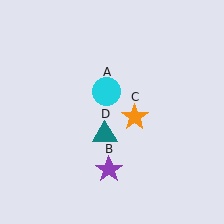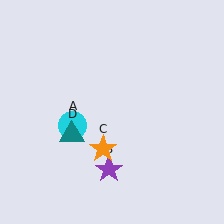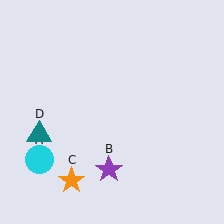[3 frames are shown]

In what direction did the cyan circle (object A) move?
The cyan circle (object A) moved down and to the left.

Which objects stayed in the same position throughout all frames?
Purple star (object B) remained stationary.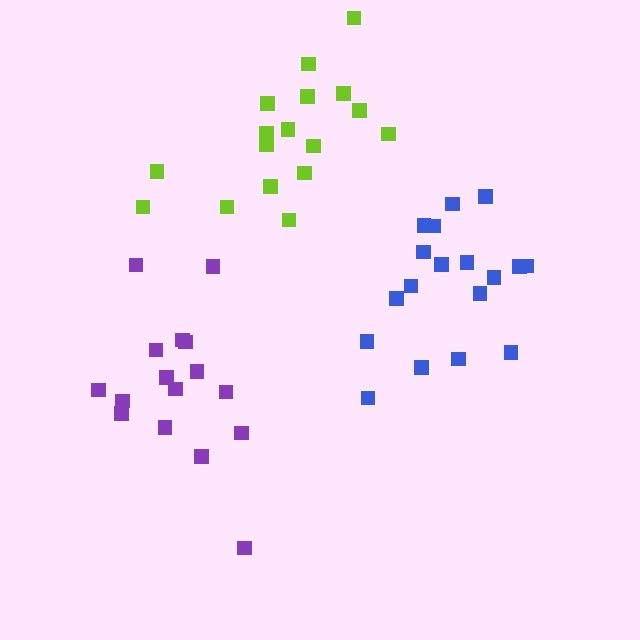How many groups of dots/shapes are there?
There are 3 groups.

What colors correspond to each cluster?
The clusters are colored: blue, purple, lime.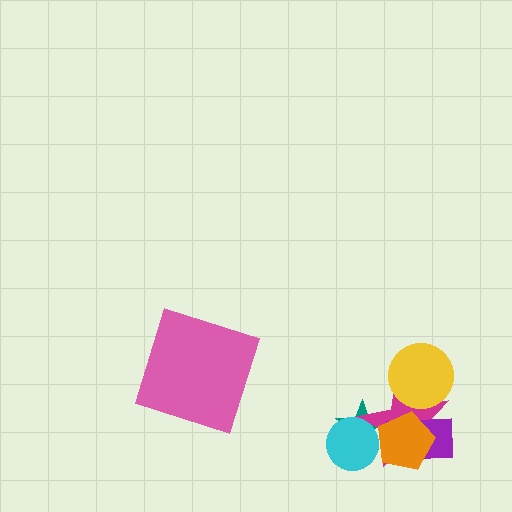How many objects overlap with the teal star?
3 objects overlap with the teal star.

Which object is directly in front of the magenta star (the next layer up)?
The purple rectangle is directly in front of the magenta star.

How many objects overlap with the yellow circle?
1 object overlaps with the yellow circle.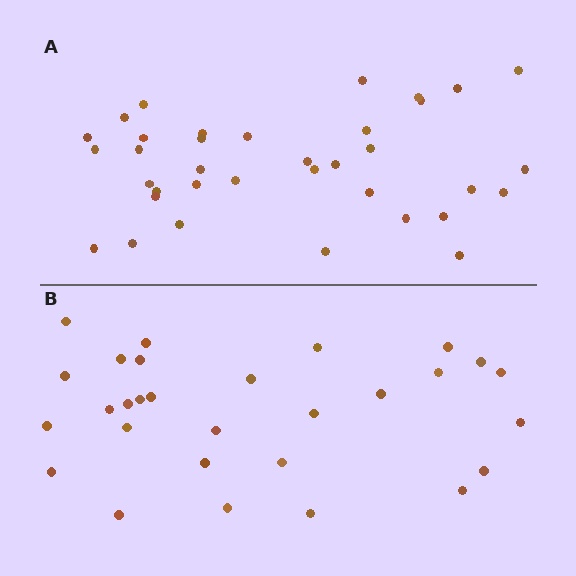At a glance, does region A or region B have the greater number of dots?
Region A (the top region) has more dots.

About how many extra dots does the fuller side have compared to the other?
Region A has roughly 8 or so more dots than region B.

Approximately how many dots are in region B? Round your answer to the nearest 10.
About 30 dots. (The exact count is 29, which rounds to 30.)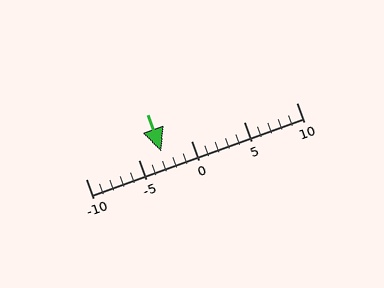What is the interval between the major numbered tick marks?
The major tick marks are spaced 5 units apart.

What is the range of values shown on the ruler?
The ruler shows values from -10 to 10.